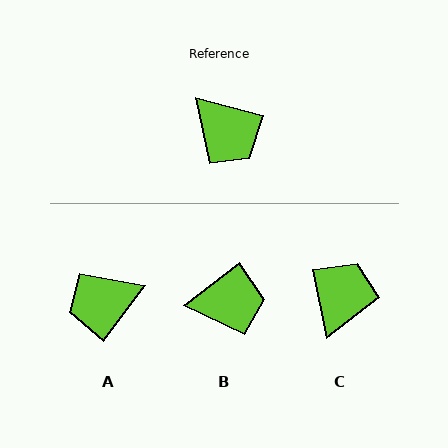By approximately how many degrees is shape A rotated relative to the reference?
Approximately 112 degrees clockwise.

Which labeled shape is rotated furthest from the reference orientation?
C, about 116 degrees away.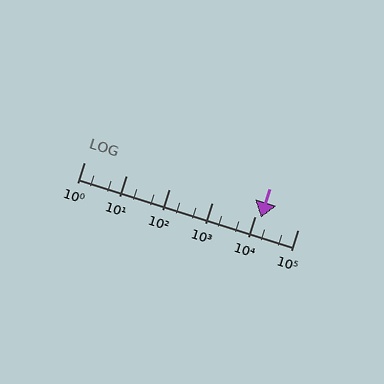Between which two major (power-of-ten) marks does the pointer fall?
The pointer is between 10000 and 100000.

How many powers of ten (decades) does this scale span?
The scale spans 5 decades, from 1 to 100000.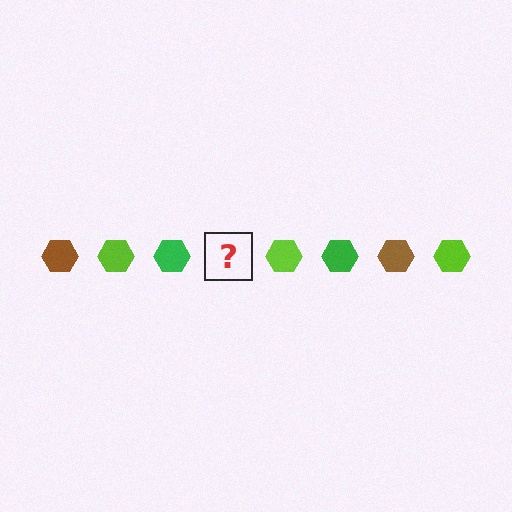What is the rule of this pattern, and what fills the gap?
The rule is that the pattern cycles through brown, lime, green hexagons. The gap should be filled with a brown hexagon.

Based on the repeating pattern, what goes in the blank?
The blank should be a brown hexagon.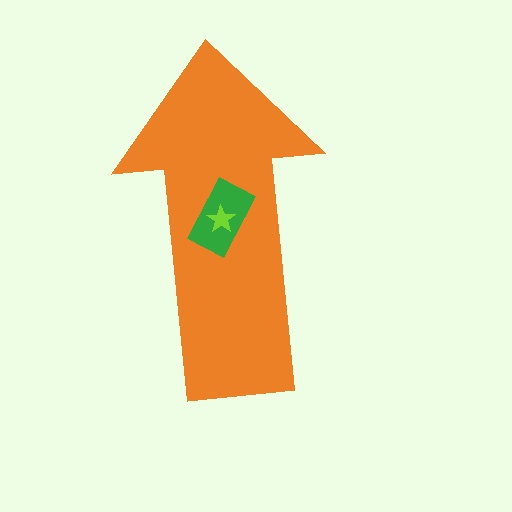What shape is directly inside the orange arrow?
The green rectangle.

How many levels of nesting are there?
3.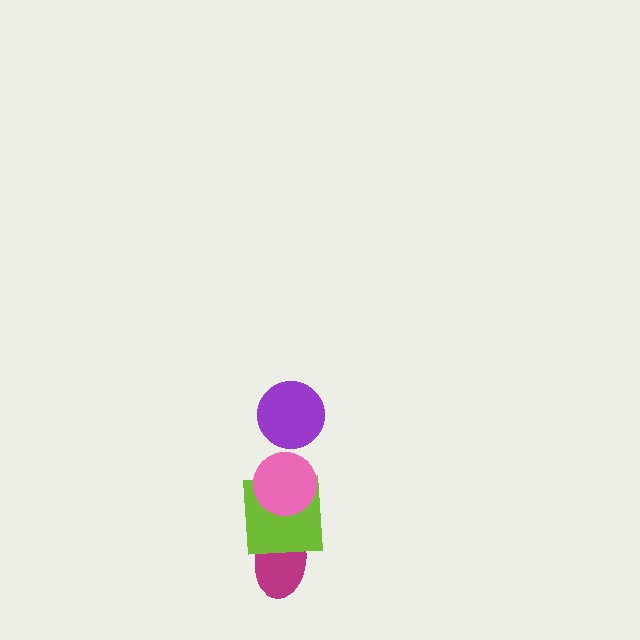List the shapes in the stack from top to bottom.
From top to bottom: the purple circle, the pink circle, the lime square, the magenta ellipse.